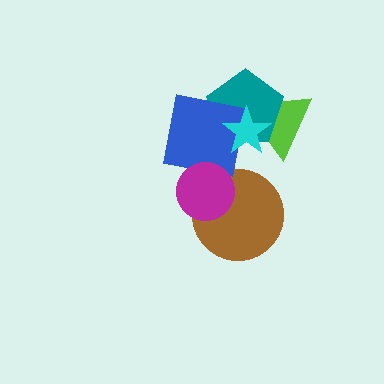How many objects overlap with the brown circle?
1 object overlaps with the brown circle.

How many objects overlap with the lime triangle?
3 objects overlap with the lime triangle.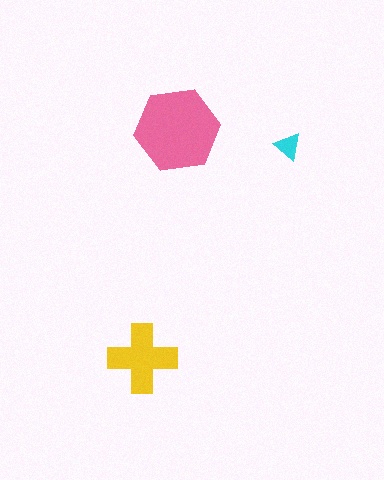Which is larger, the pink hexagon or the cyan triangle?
The pink hexagon.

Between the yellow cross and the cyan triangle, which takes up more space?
The yellow cross.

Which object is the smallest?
The cyan triangle.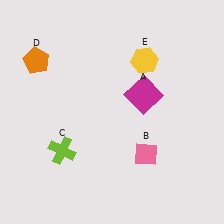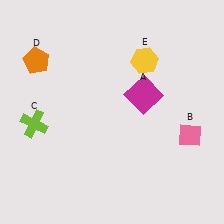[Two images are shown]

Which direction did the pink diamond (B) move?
The pink diamond (B) moved right.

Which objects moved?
The objects that moved are: the pink diamond (B), the lime cross (C).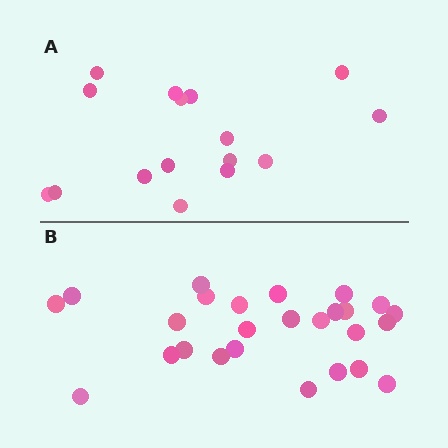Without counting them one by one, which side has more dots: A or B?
Region B (the bottom region) has more dots.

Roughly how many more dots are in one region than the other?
Region B has roughly 10 or so more dots than region A.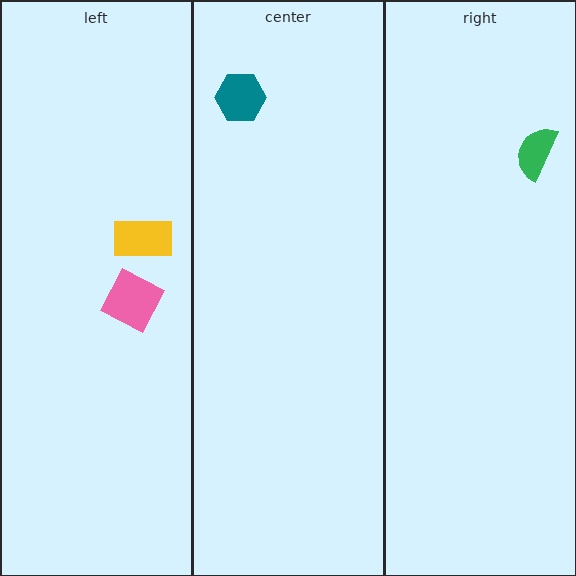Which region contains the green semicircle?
The right region.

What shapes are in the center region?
The teal hexagon.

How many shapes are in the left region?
2.